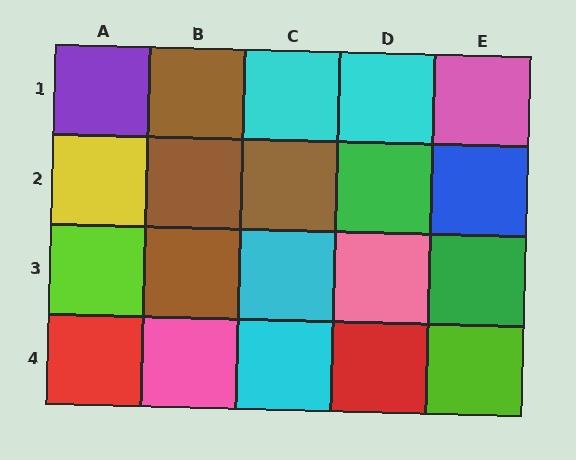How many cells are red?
2 cells are red.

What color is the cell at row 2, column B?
Brown.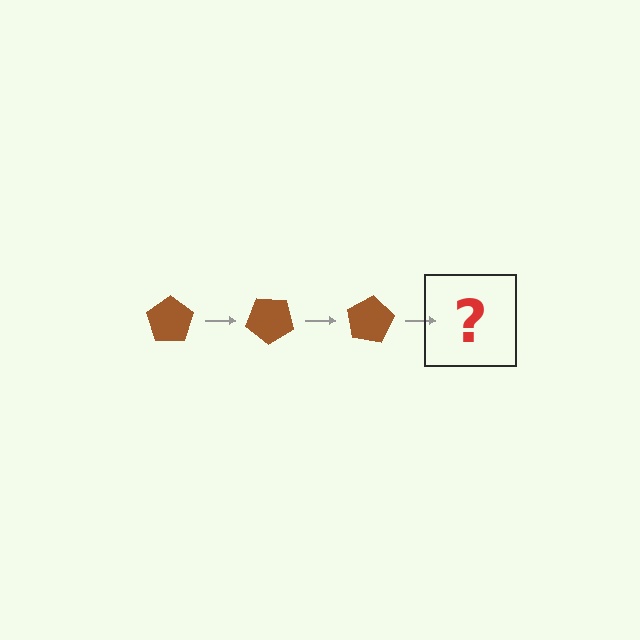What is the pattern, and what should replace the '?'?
The pattern is that the pentagon rotates 40 degrees each step. The '?' should be a brown pentagon rotated 120 degrees.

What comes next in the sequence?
The next element should be a brown pentagon rotated 120 degrees.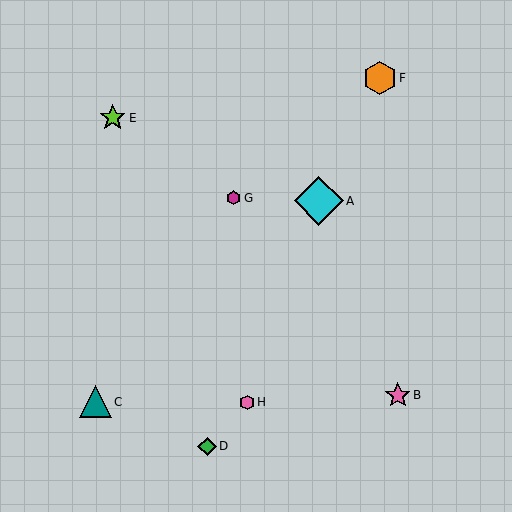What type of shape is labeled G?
Shape G is a magenta hexagon.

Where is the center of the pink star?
The center of the pink star is at (398, 395).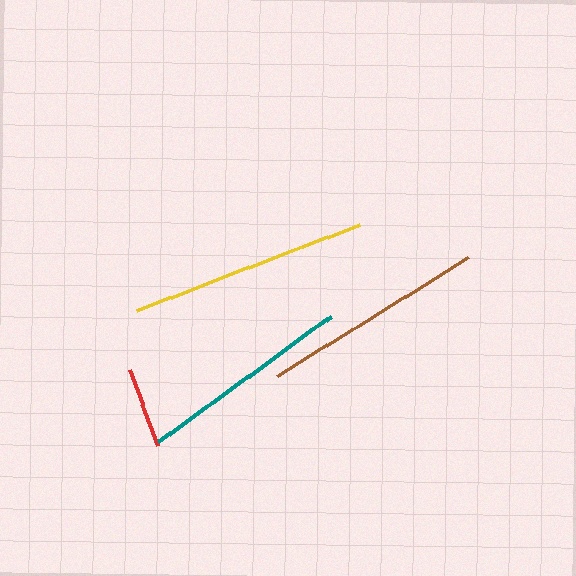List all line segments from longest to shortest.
From longest to shortest: yellow, brown, teal, red.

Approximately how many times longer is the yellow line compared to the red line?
The yellow line is approximately 3.0 times the length of the red line.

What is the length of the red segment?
The red segment is approximately 81 pixels long.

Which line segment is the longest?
The yellow line is the longest at approximately 239 pixels.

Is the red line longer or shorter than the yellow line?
The yellow line is longer than the red line.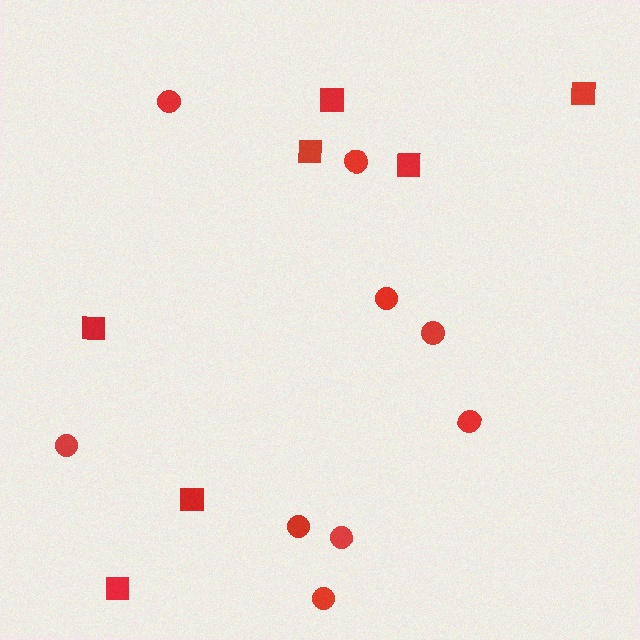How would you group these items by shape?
There are 2 groups: one group of squares (7) and one group of circles (9).